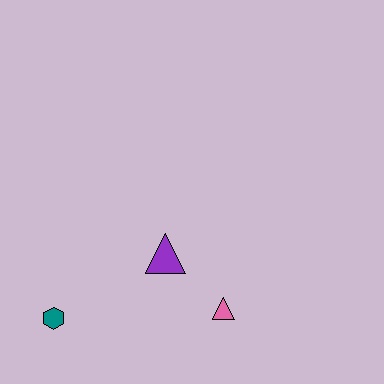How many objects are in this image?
There are 3 objects.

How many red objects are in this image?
There are no red objects.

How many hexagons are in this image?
There is 1 hexagon.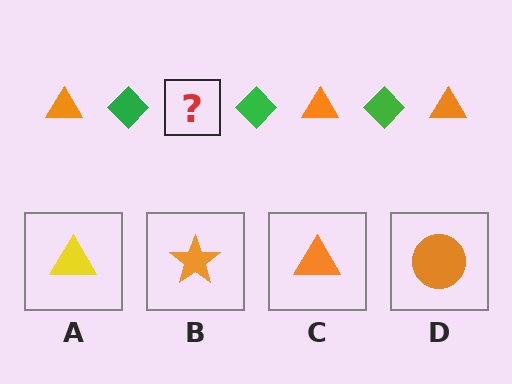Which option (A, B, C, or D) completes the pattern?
C.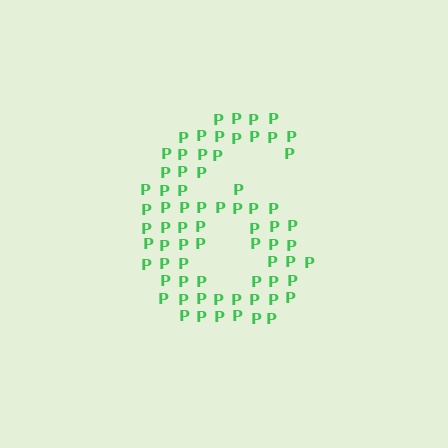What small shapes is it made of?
It is made of small letter P's.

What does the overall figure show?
The overall figure shows the digit 6.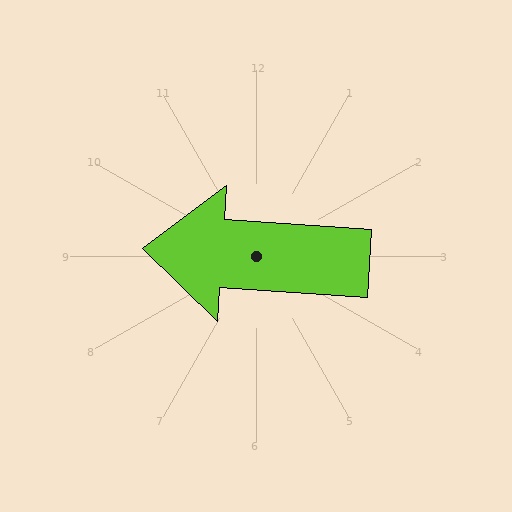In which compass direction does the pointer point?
West.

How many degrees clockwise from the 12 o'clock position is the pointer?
Approximately 274 degrees.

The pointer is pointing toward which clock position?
Roughly 9 o'clock.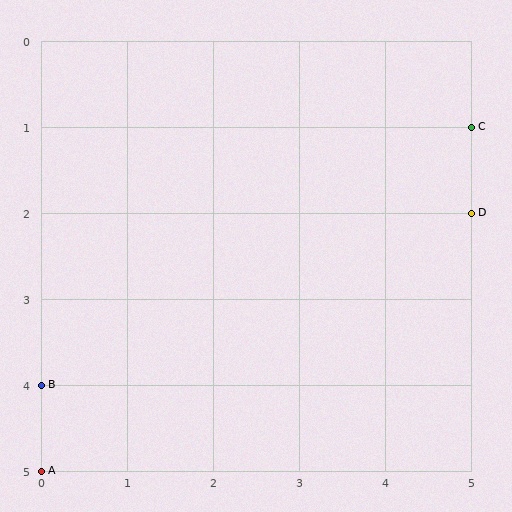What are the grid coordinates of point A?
Point A is at grid coordinates (0, 5).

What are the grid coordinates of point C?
Point C is at grid coordinates (5, 1).